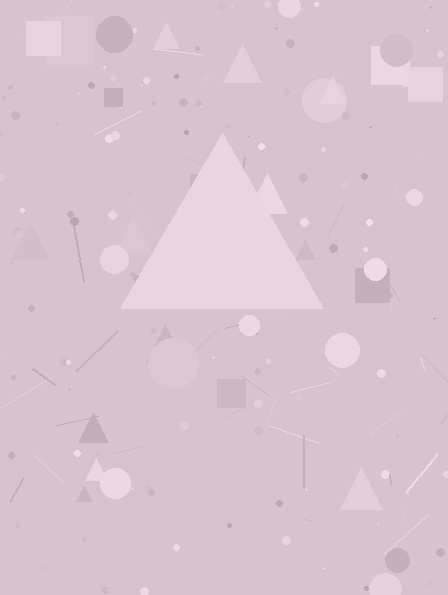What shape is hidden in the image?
A triangle is hidden in the image.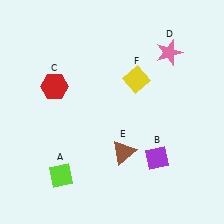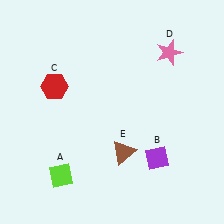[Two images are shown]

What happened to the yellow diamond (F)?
The yellow diamond (F) was removed in Image 2. It was in the top-right area of Image 1.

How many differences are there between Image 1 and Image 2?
There is 1 difference between the two images.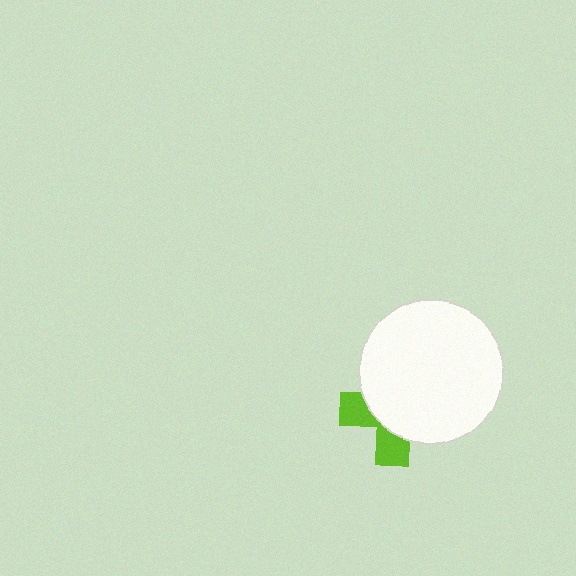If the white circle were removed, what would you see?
You would see the complete lime cross.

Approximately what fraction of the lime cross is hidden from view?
Roughly 66% of the lime cross is hidden behind the white circle.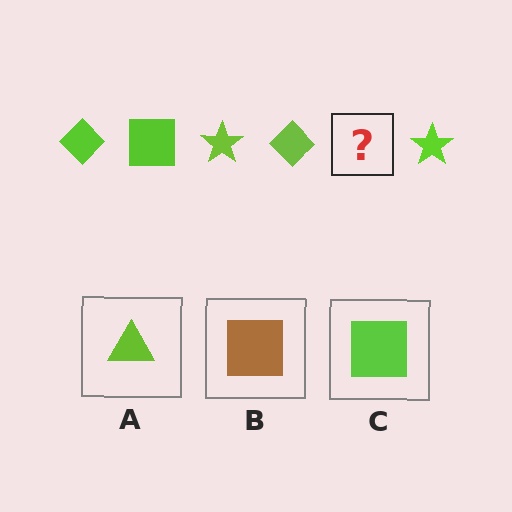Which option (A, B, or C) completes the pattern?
C.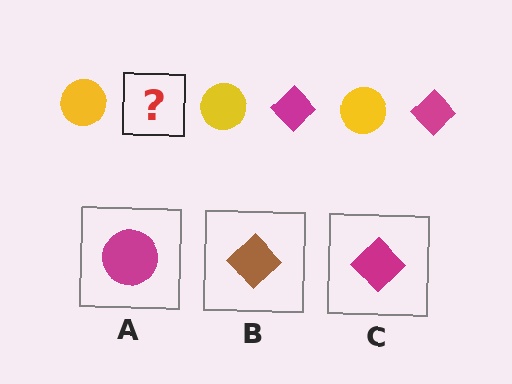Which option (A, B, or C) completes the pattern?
C.